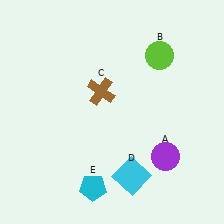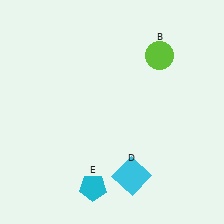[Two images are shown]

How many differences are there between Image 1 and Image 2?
There are 2 differences between the two images.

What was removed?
The brown cross (C), the purple circle (A) were removed in Image 2.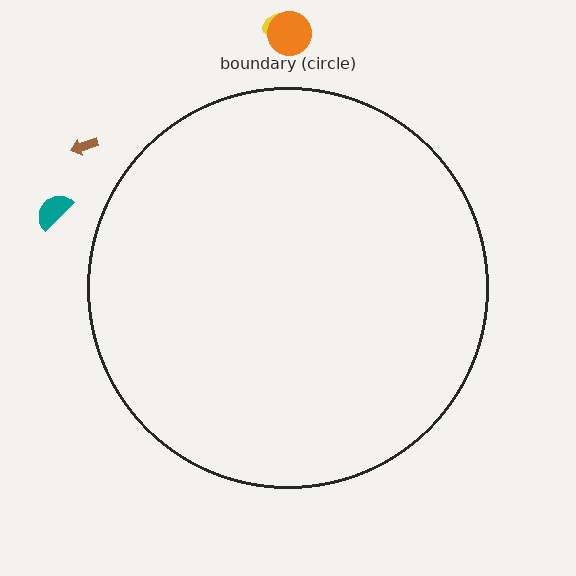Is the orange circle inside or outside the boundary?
Outside.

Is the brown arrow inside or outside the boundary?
Outside.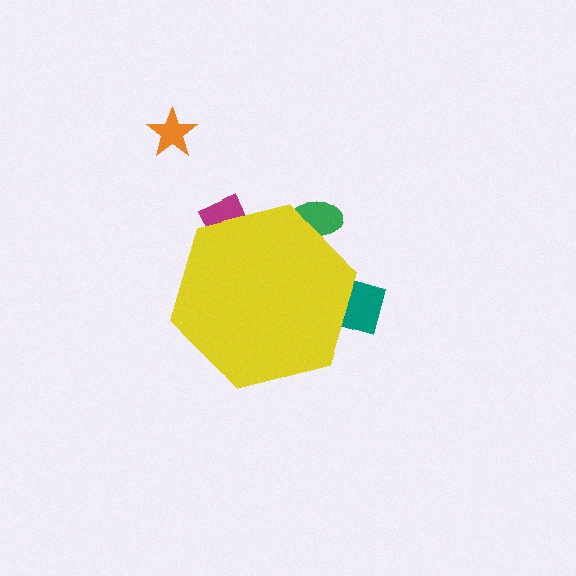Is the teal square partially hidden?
Yes, the teal square is partially hidden behind the yellow hexagon.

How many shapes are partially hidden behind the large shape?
3 shapes are partially hidden.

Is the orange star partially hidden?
No, the orange star is fully visible.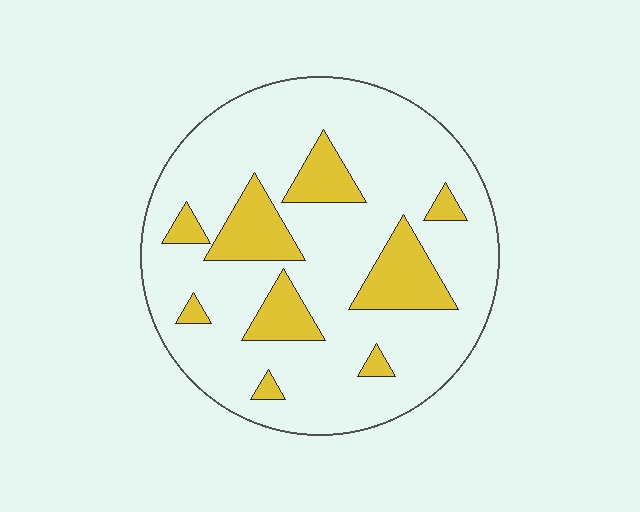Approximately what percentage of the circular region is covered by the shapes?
Approximately 20%.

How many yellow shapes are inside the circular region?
9.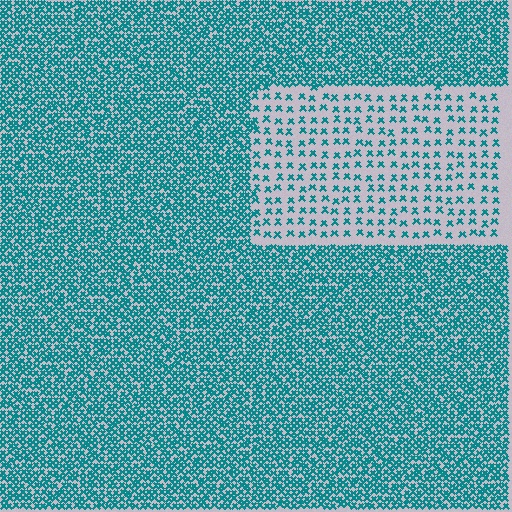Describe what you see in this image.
The image contains small teal elements arranged at two different densities. A rectangle-shaped region is visible where the elements are less densely packed than the surrounding area.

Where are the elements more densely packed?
The elements are more densely packed outside the rectangle boundary.